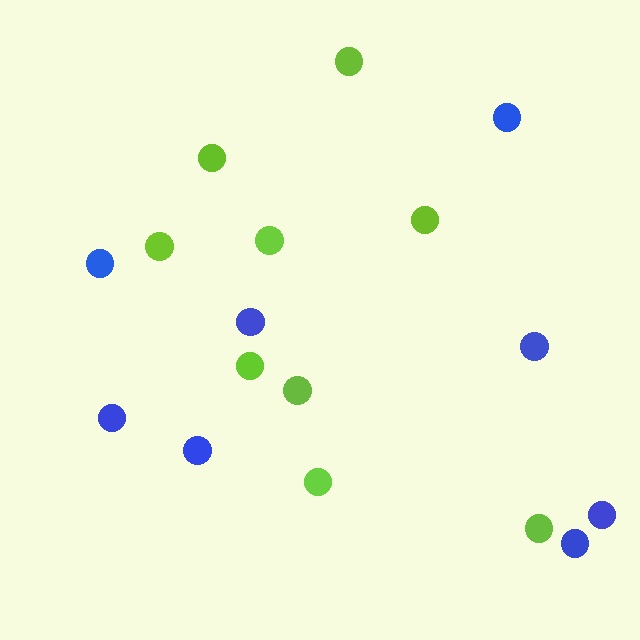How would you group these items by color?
There are 2 groups: one group of blue circles (8) and one group of lime circles (9).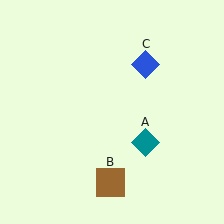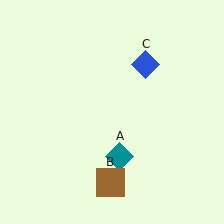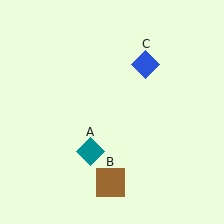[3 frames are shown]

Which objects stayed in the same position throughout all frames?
Brown square (object B) and blue diamond (object C) remained stationary.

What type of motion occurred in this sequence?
The teal diamond (object A) rotated clockwise around the center of the scene.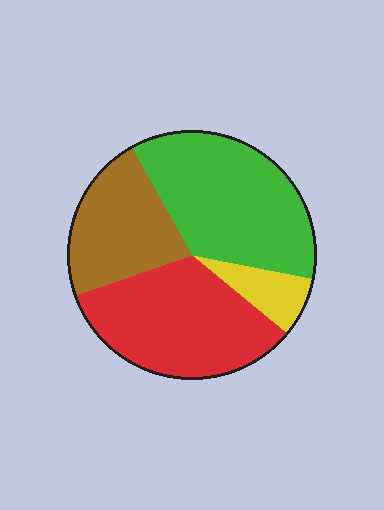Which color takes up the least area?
Yellow, at roughly 10%.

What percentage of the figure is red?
Red covers roughly 35% of the figure.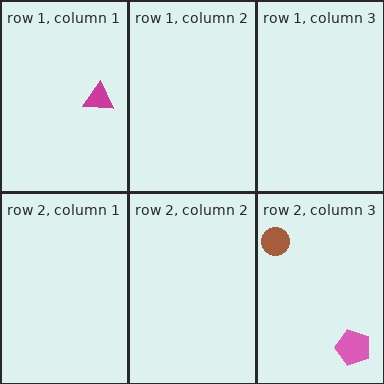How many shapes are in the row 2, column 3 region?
2.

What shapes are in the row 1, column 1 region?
The magenta triangle.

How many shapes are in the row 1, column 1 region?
1.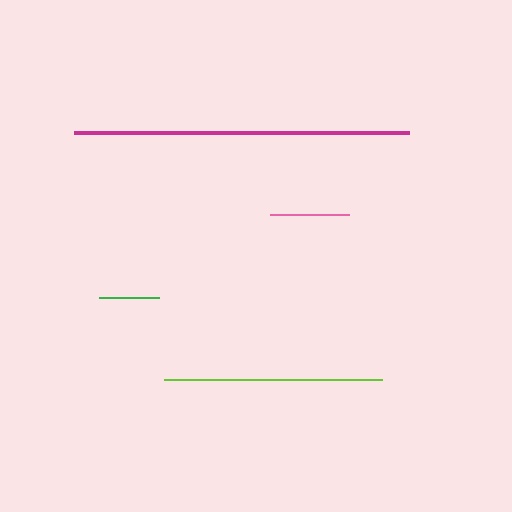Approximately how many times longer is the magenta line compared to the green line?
The magenta line is approximately 5.5 times the length of the green line.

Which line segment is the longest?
The magenta line is the longest at approximately 335 pixels.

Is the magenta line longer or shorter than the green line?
The magenta line is longer than the green line.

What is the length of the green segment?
The green segment is approximately 60 pixels long.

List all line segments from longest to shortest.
From longest to shortest: magenta, lime, pink, green.